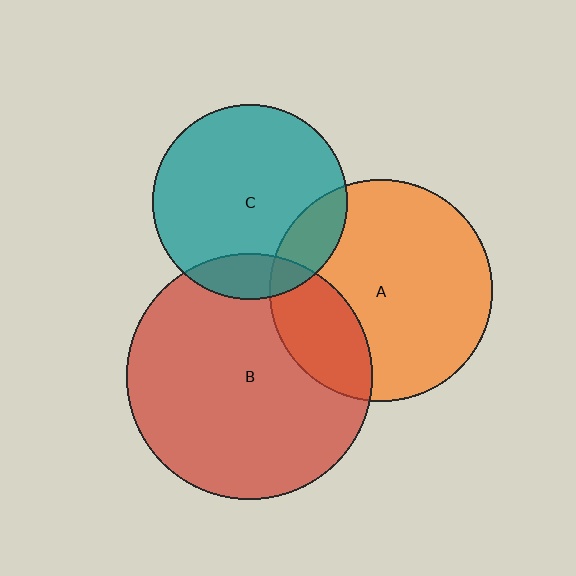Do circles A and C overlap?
Yes.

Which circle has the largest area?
Circle B (red).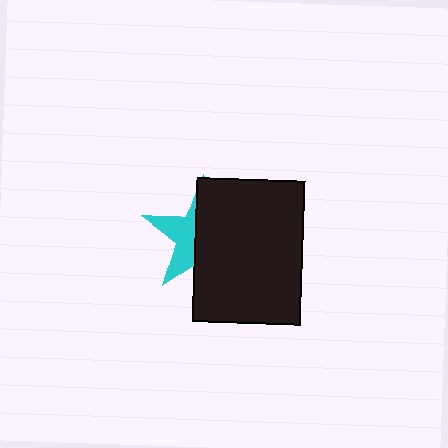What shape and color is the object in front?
The object in front is a black rectangle.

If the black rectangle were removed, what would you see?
You would see the complete cyan star.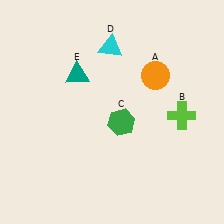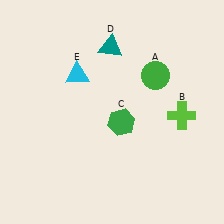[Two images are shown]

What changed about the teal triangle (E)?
In Image 1, E is teal. In Image 2, it changed to cyan.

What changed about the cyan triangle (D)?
In Image 1, D is cyan. In Image 2, it changed to teal.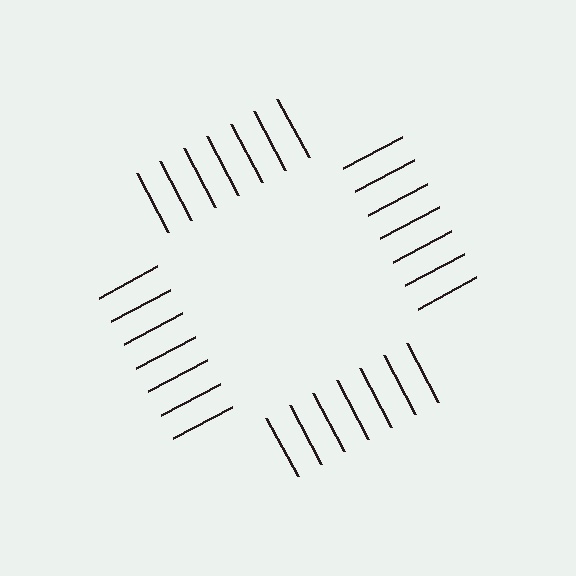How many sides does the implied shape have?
4 sides — the line-ends trace a square.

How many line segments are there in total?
28 — 7 along each of the 4 edges.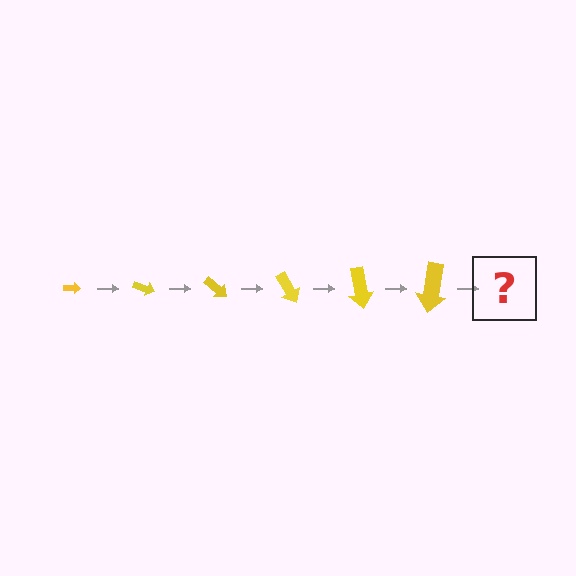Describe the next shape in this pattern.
It should be an arrow, larger than the previous one and rotated 120 degrees from the start.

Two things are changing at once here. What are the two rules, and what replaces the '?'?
The two rules are that the arrow grows larger each step and it rotates 20 degrees each step. The '?' should be an arrow, larger than the previous one and rotated 120 degrees from the start.